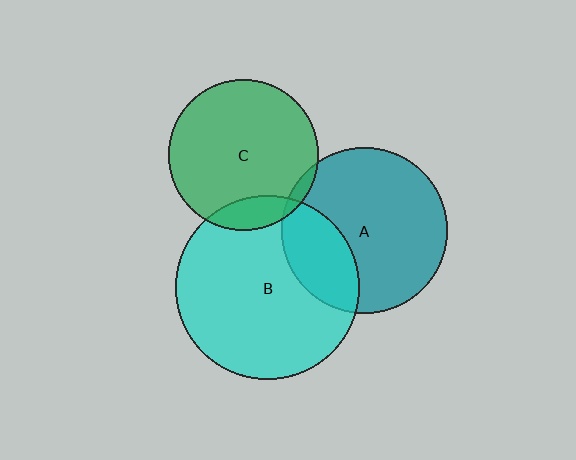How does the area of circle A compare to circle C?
Approximately 1.2 times.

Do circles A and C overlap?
Yes.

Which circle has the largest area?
Circle B (cyan).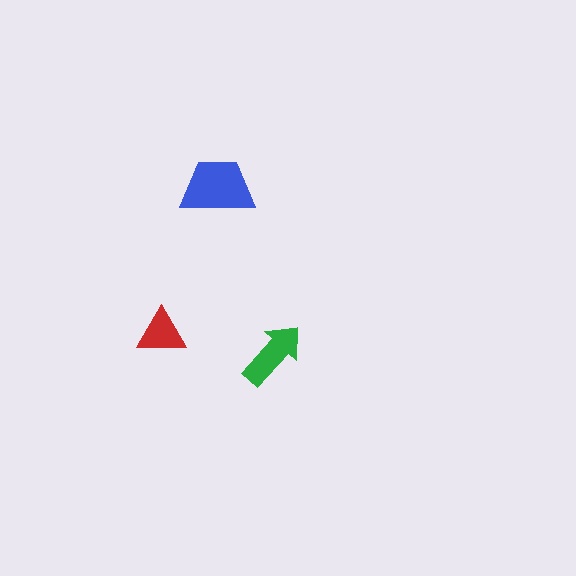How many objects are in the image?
There are 3 objects in the image.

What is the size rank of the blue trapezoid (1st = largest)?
1st.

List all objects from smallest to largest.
The red triangle, the green arrow, the blue trapezoid.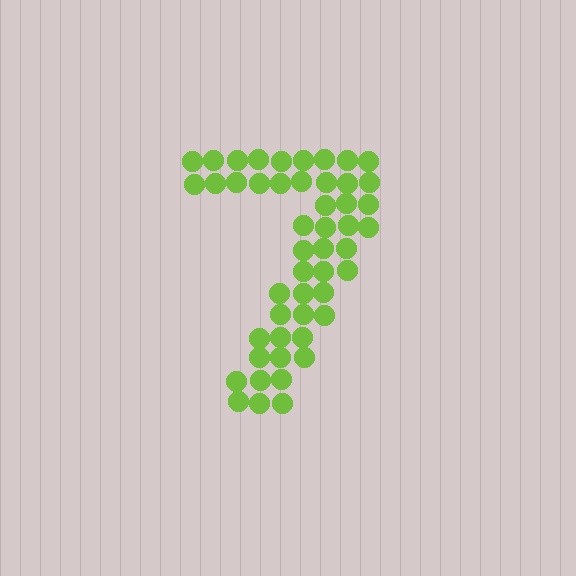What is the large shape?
The large shape is the digit 7.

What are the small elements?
The small elements are circles.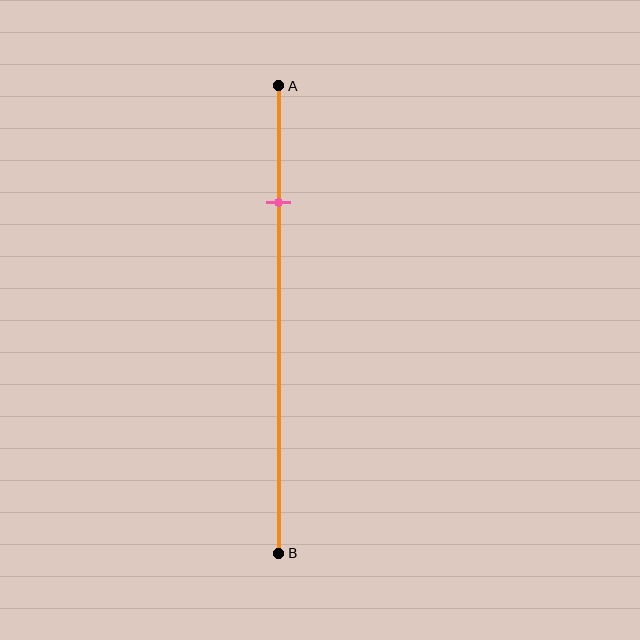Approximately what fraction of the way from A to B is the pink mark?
The pink mark is approximately 25% of the way from A to B.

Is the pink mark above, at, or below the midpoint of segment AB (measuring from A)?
The pink mark is above the midpoint of segment AB.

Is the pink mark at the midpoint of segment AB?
No, the mark is at about 25% from A, not at the 50% midpoint.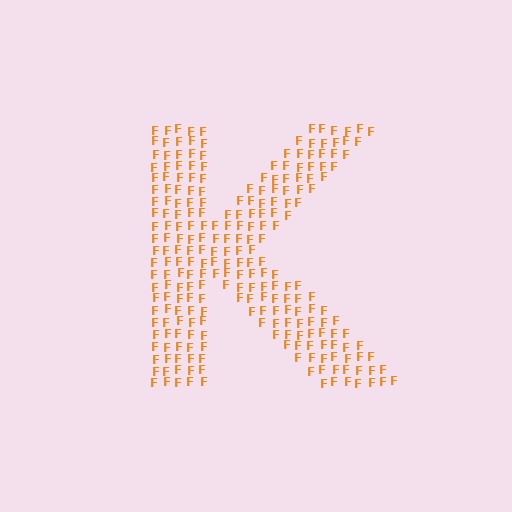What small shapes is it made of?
It is made of small letter F's.